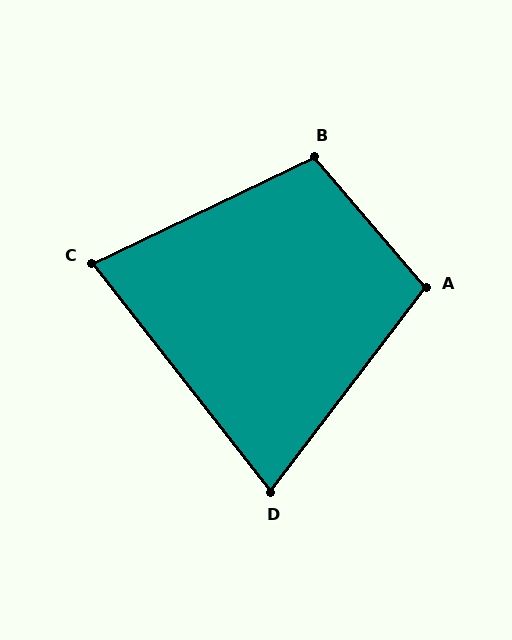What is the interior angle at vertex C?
Approximately 78 degrees (acute).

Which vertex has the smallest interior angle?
D, at approximately 75 degrees.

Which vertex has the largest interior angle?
B, at approximately 105 degrees.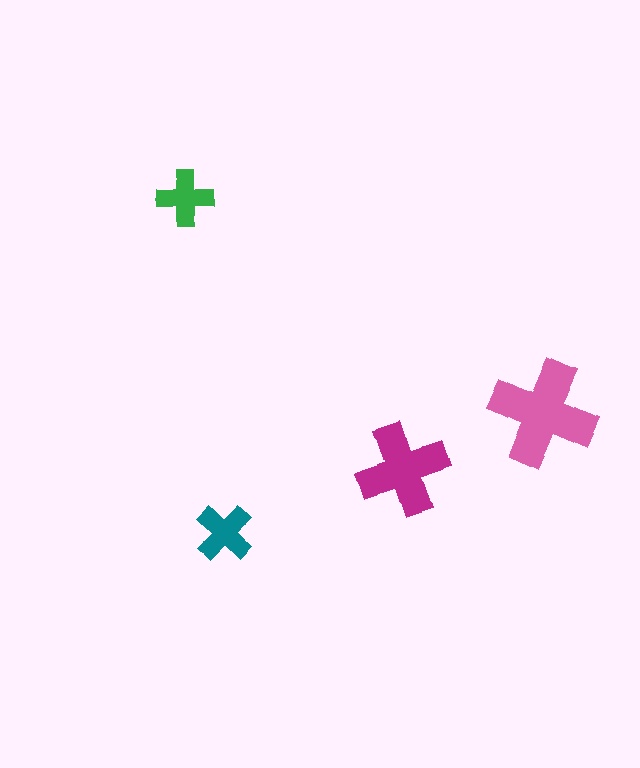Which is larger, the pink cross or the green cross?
The pink one.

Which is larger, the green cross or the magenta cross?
The magenta one.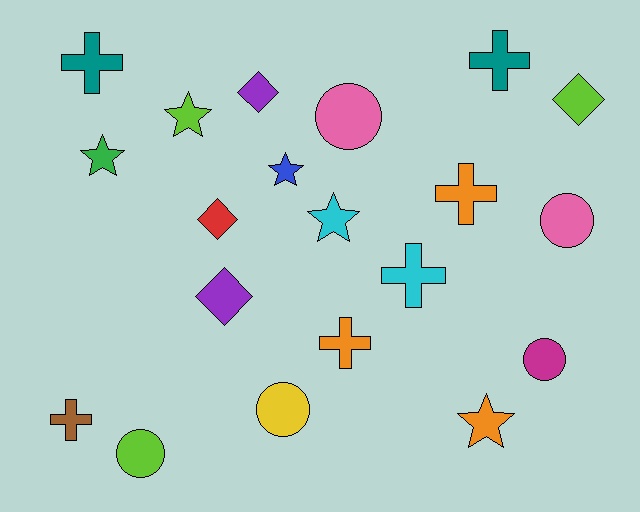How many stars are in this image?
There are 5 stars.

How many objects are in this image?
There are 20 objects.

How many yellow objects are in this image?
There is 1 yellow object.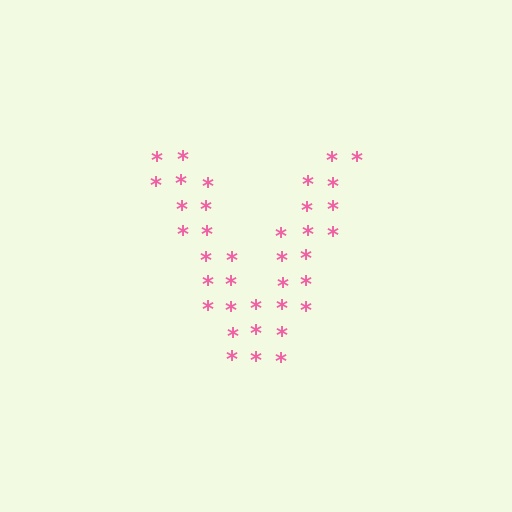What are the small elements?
The small elements are asterisks.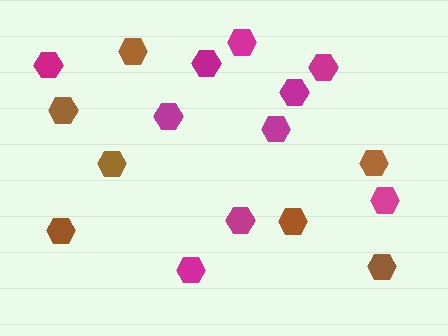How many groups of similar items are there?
There are 2 groups: one group of brown hexagons (7) and one group of magenta hexagons (10).